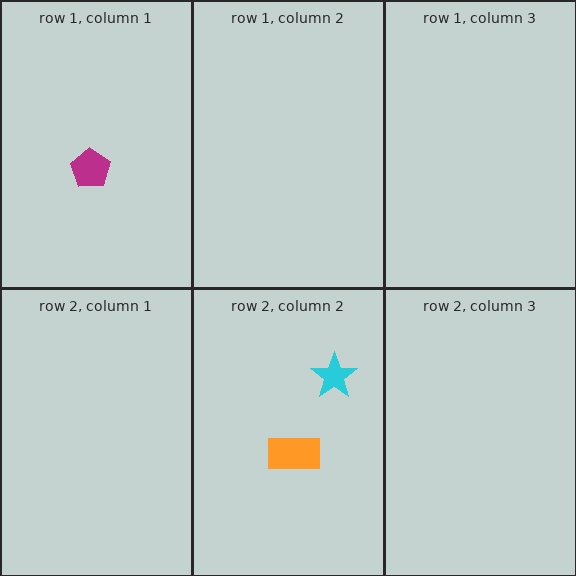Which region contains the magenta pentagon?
The row 1, column 1 region.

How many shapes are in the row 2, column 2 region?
2.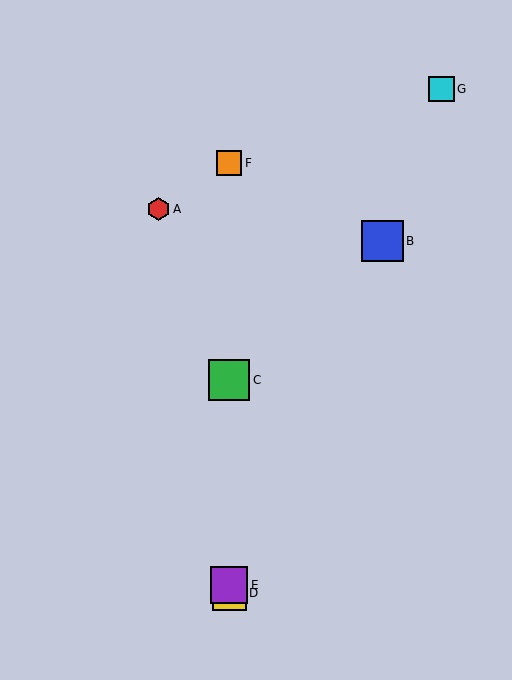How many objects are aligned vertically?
4 objects (C, D, E, F) are aligned vertically.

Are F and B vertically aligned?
No, F is at x≈229 and B is at x≈382.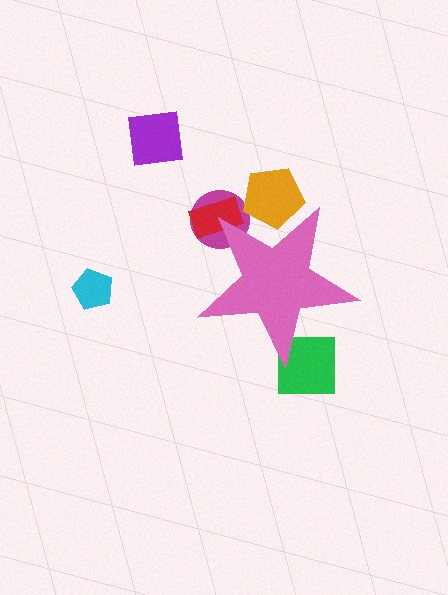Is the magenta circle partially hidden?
Yes, the magenta circle is partially hidden behind the pink star.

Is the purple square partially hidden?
No, the purple square is fully visible.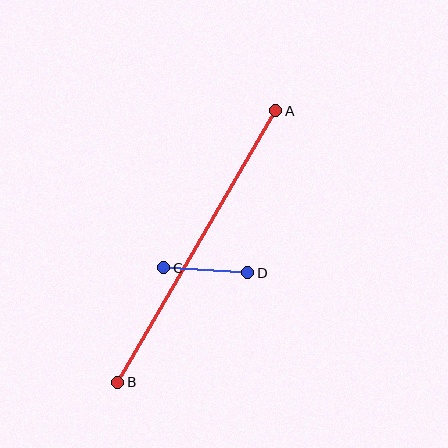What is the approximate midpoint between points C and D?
The midpoint is at approximately (206, 270) pixels.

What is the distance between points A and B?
The distance is approximately 314 pixels.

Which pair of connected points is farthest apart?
Points A and B are farthest apart.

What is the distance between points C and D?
The distance is approximately 85 pixels.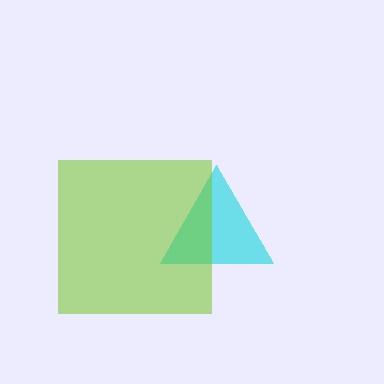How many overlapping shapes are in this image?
There are 2 overlapping shapes in the image.